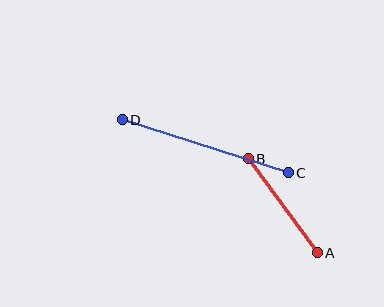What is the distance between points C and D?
The distance is approximately 174 pixels.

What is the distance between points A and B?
The distance is approximately 117 pixels.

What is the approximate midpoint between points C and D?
The midpoint is at approximately (205, 146) pixels.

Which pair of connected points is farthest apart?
Points C and D are farthest apart.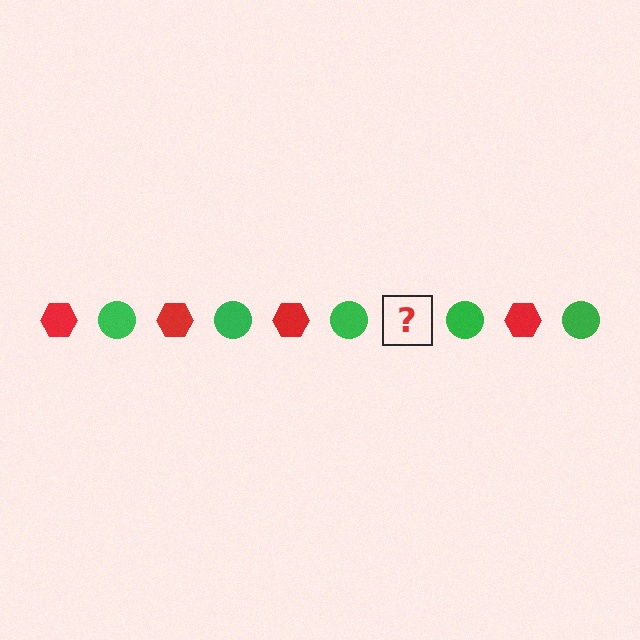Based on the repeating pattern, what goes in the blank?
The blank should be a red hexagon.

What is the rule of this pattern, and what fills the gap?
The rule is that the pattern alternates between red hexagon and green circle. The gap should be filled with a red hexagon.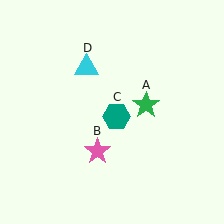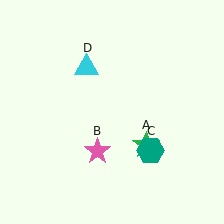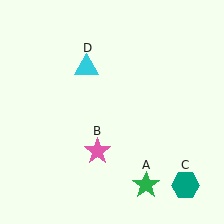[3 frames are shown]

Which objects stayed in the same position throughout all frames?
Pink star (object B) and cyan triangle (object D) remained stationary.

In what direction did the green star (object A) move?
The green star (object A) moved down.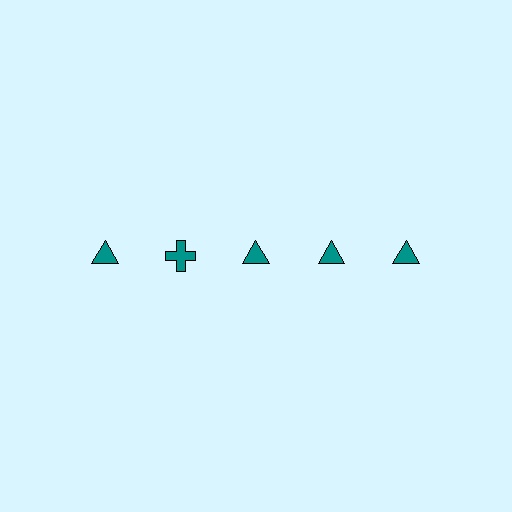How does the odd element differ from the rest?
It has a different shape: cross instead of triangle.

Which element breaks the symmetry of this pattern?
The teal cross in the top row, second from left column breaks the symmetry. All other shapes are teal triangles.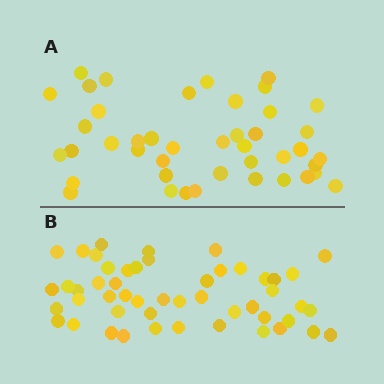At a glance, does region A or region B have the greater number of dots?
Region B (the bottom region) has more dots.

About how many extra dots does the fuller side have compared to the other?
Region B has roughly 8 or so more dots than region A.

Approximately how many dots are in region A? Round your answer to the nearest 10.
About 40 dots. (The exact count is 43, which rounds to 40.)